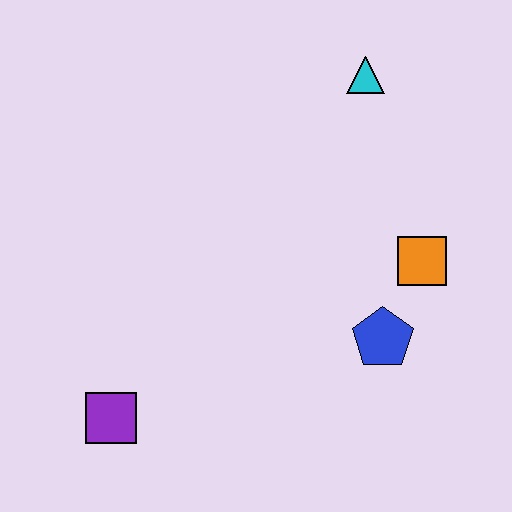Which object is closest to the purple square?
The blue pentagon is closest to the purple square.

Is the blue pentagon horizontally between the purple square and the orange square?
Yes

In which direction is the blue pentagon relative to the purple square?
The blue pentagon is to the right of the purple square.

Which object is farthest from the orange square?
The purple square is farthest from the orange square.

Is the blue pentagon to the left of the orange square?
Yes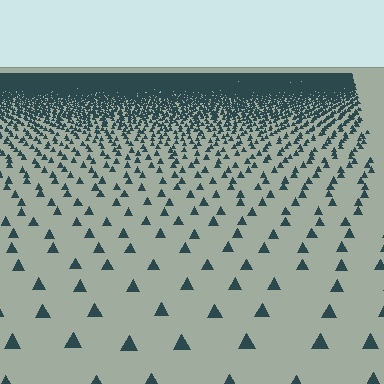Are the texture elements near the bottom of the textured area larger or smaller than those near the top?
Larger. Near the bottom, elements are closer to the viewer and appear at a bigger on-screen size.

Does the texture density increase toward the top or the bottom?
Density increases toward the top.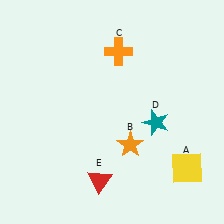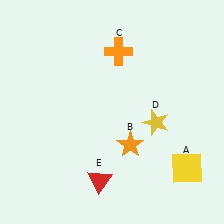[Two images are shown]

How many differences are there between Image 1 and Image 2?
There is 1 difference between the two images.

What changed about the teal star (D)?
In Image 1, D is teal. In Image 2, it changed to yellow.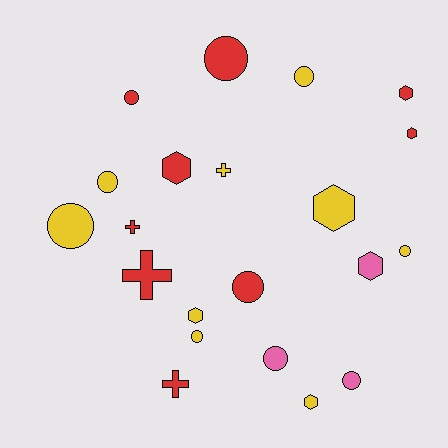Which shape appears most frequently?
Circle, with 10 objects.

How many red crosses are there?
There are 3 red crosses.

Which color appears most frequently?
Yellow, with 9 objects.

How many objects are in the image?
There are 21 objects.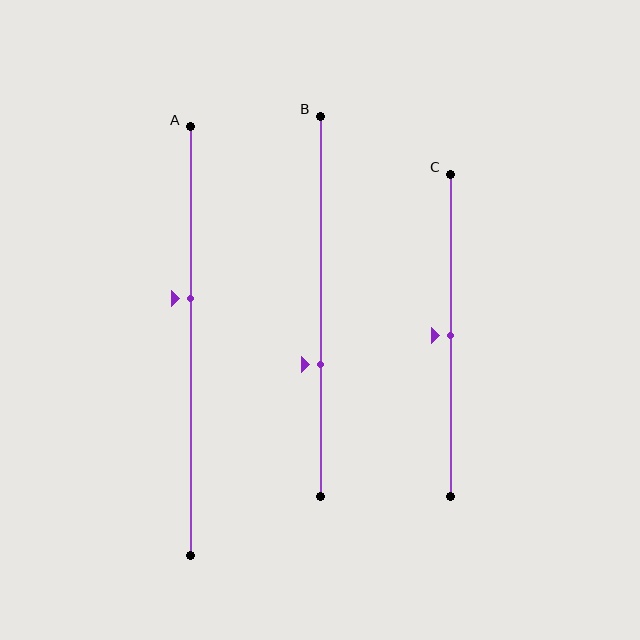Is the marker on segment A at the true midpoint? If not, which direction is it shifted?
No, the marker on segment A is shifted upward by about 10% of the segment length.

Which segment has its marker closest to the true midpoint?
Segment C has its marker closest to the true midpoint.